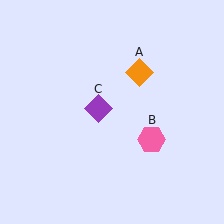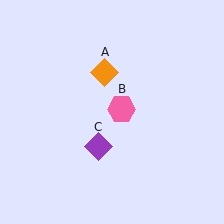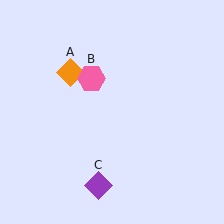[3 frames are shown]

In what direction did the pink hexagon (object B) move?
The pink hexagon (object B) moved up and to the left.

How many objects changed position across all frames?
3 objects changed position: orange diamond (object A), pink hexagon (object B), purple diamond (object C).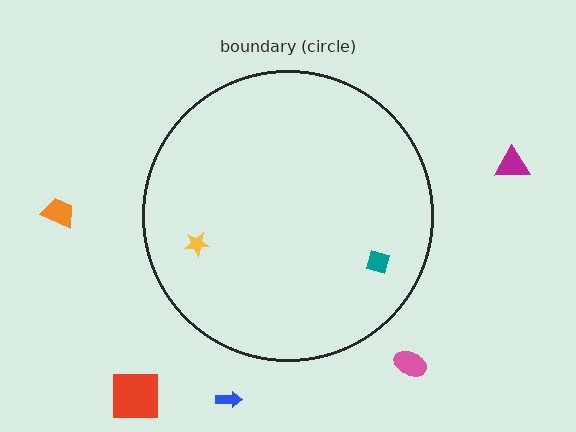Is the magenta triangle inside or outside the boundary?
Outside.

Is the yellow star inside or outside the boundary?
Inside.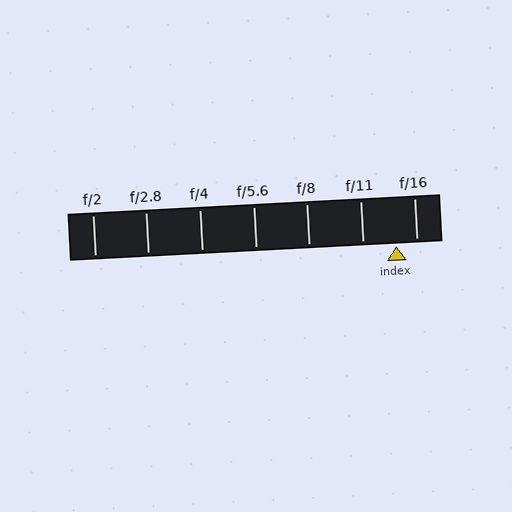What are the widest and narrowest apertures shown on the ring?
The widest aperture shown is f/2 and the narrowest is f/16.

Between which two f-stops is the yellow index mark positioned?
The index mark is between f/11 and f/16.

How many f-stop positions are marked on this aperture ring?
There are 7 f-stop positions marked.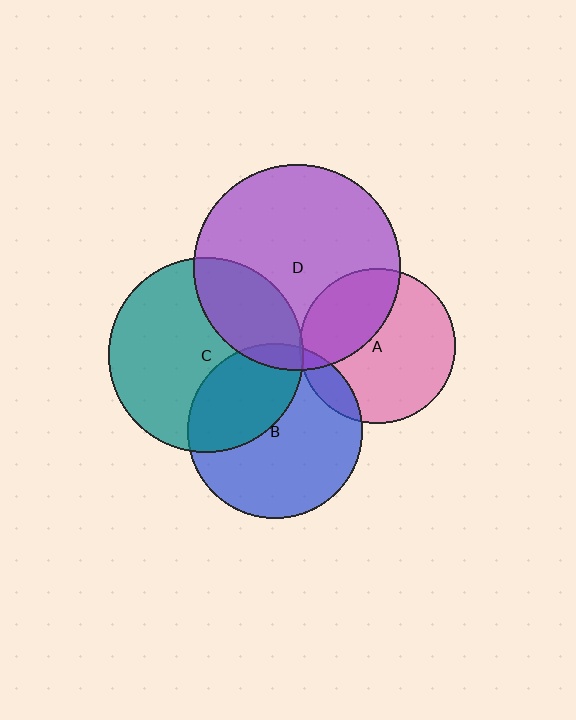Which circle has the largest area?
Circle D (purple).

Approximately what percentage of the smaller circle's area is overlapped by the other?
Approximately 5%.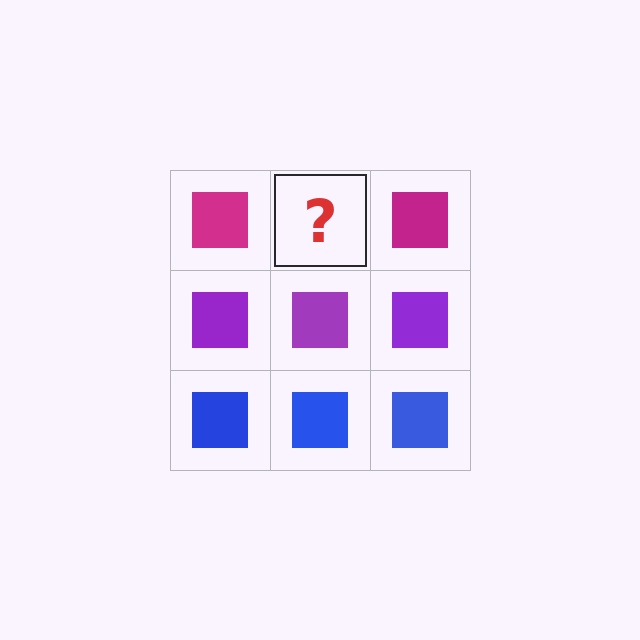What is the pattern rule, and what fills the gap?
The rule is that each row has a consistent color. The gap should be filled with a magenta square.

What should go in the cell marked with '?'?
The missing cell should contain a magenta square.